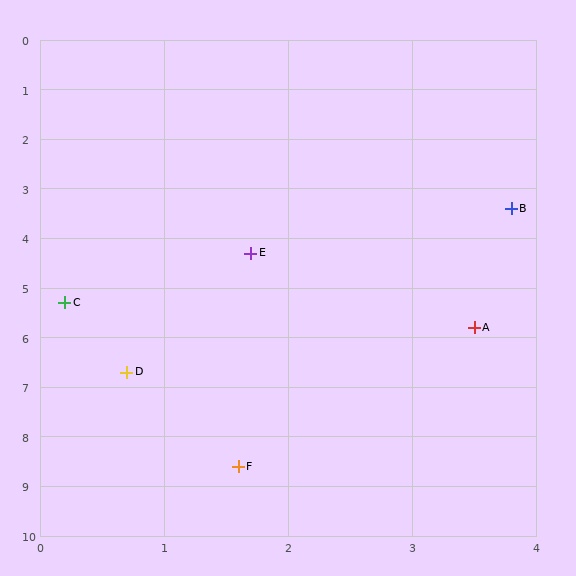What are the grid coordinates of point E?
Point E is at approximately (1.7, 4.3).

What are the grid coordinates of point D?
Point D is at approximately (0.7, 6.7).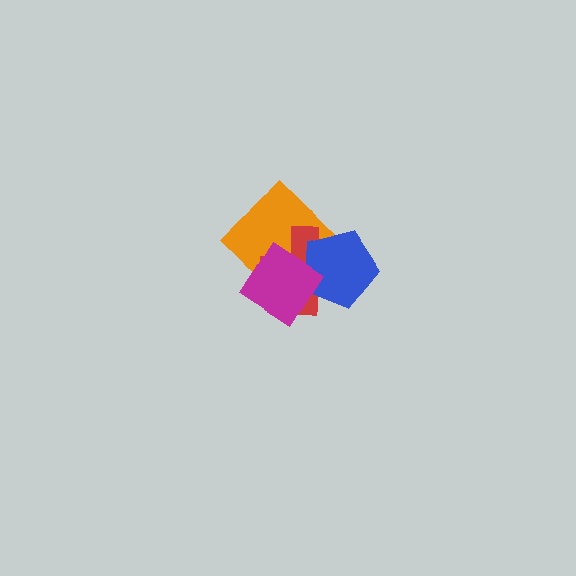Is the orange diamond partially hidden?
Yes, it is partially covered by another shape.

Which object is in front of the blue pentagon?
The magenta diamond is in front of the blue pentagon.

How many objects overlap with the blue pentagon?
3 objects overlap with the blue pentagon.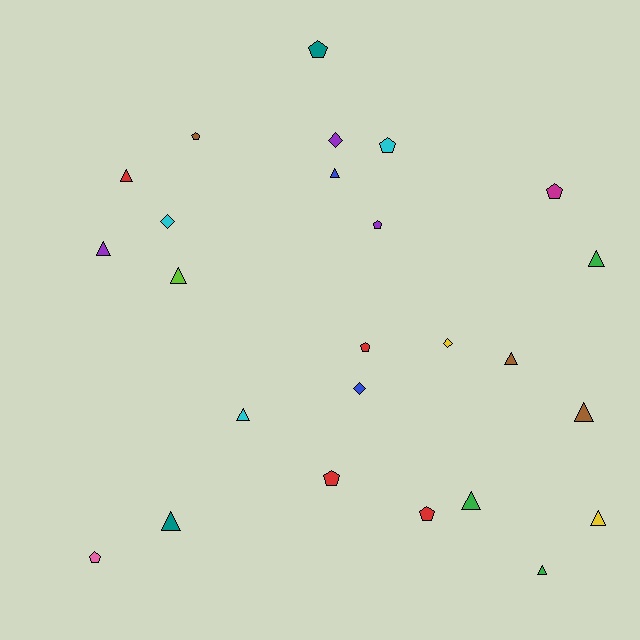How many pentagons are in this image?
There are 9 pentagons.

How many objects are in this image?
There are 25 objects.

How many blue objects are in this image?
There are 2 blue objects.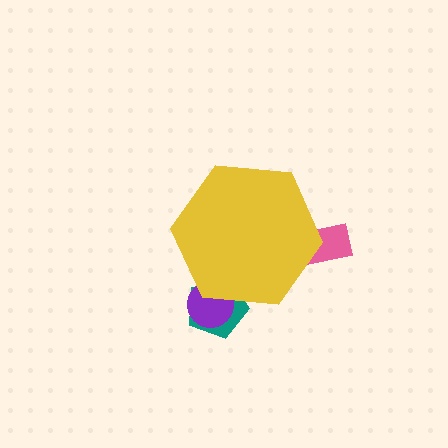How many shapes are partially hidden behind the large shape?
3 shapes are partially hidden.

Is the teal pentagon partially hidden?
Yes, the teal pentagon is partially hidden behind the yellow hexagon.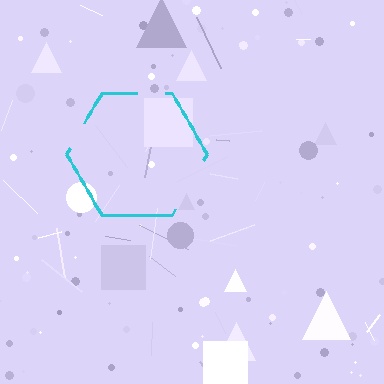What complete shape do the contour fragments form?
The contour fragments form a hexagon.